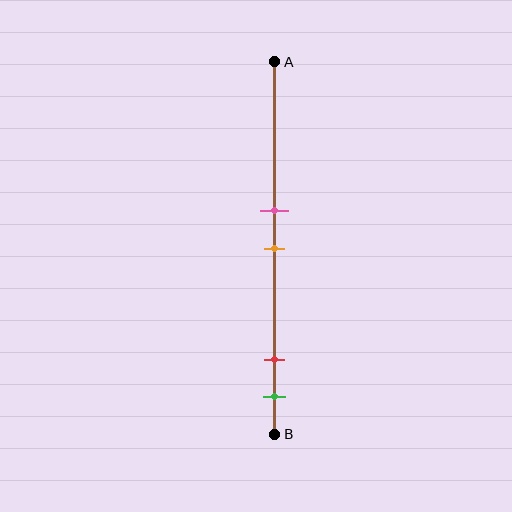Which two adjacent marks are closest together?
The pink and orange marks are the closest adjacent pair.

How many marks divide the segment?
There are 4 marks dividing the segment.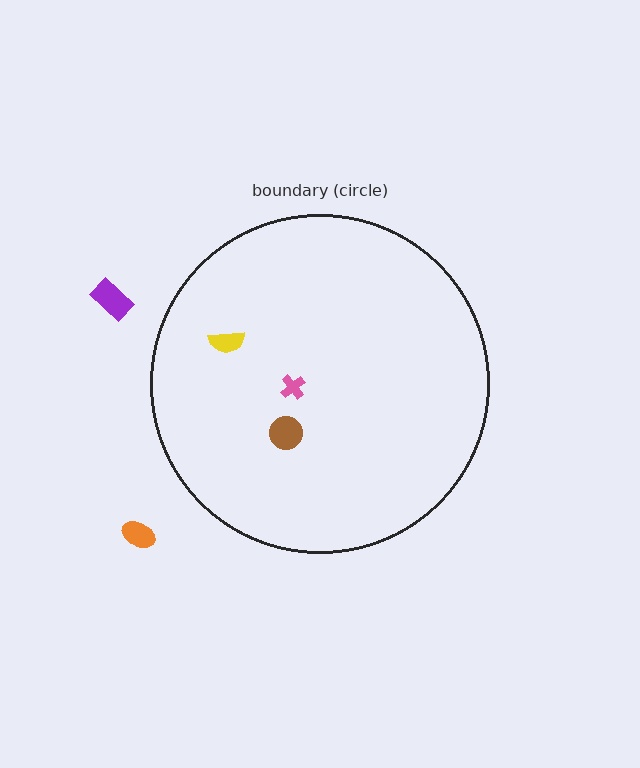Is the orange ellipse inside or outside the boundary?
Outside.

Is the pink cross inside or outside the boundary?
Inside.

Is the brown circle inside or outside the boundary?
Inside.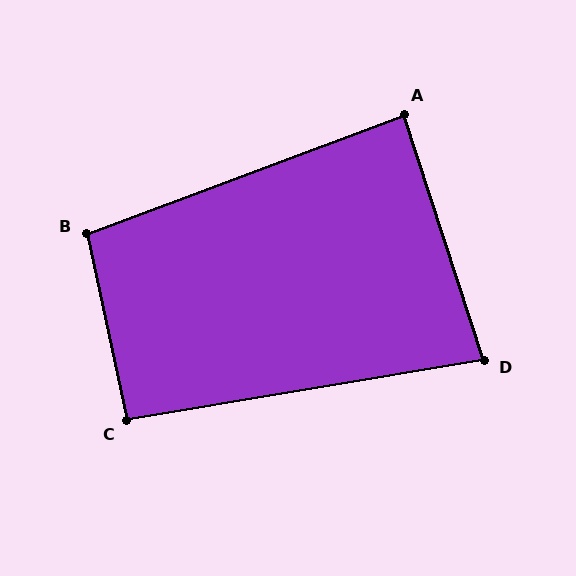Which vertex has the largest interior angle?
B, at approximately 98 degrees.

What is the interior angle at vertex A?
Approximately 87 degrees (approximately right).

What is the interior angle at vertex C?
Approximately 93 degrees (approximately right).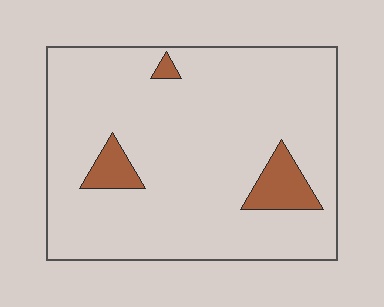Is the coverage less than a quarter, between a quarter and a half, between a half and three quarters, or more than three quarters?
Less than a quarter.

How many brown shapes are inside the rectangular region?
3.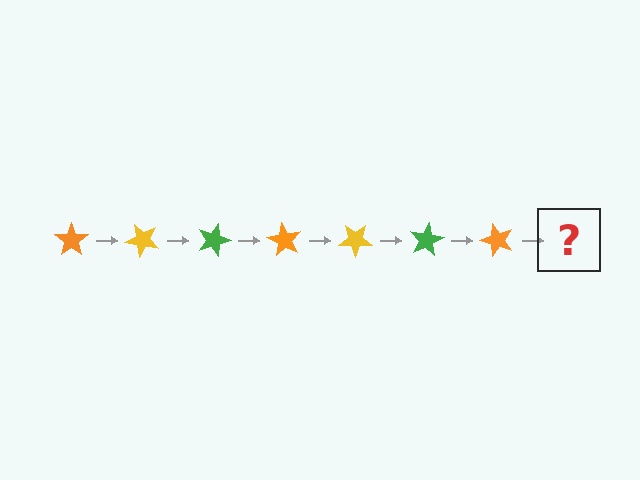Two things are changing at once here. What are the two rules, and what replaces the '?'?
The two rules are that it rotates 45 degrees each step and the color cycles through orange, yellow, and green. The '?' should be a yellow star, rotated 315 degrees from the start.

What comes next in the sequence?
The next element should be a yellow star, rotated 315 degrees from the start.